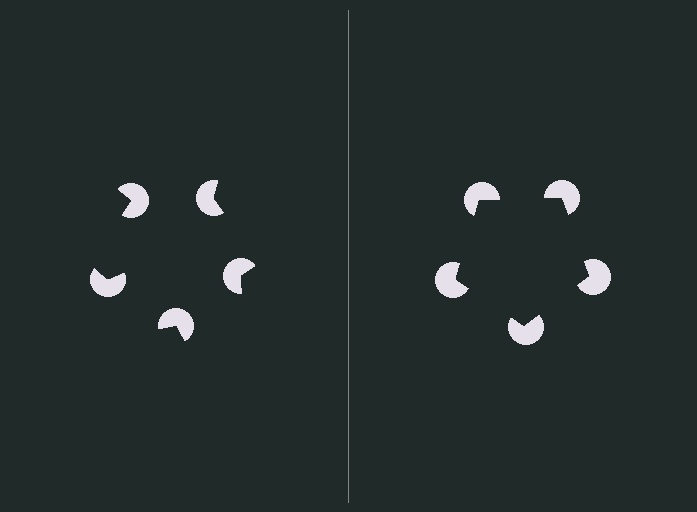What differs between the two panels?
The pac-man discs are positioned identically on both sides; only the wedge orientations differ. On the right they align to a pentagon; on the left they are misaligned.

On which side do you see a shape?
An illusory pentagon appears on the right side. On the left side the wedge cuts are rotated, so no coherent shape forms.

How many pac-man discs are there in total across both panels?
10 — 5 on each side.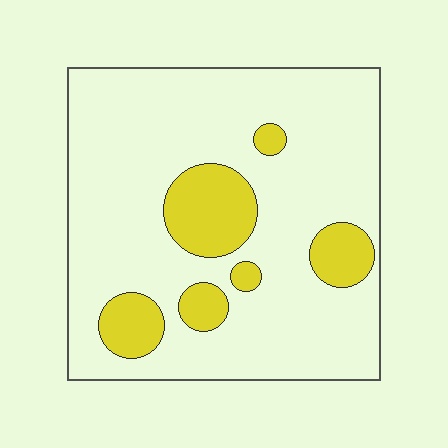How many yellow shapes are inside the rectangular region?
6.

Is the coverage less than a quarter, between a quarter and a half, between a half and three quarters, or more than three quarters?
Less than a quarter.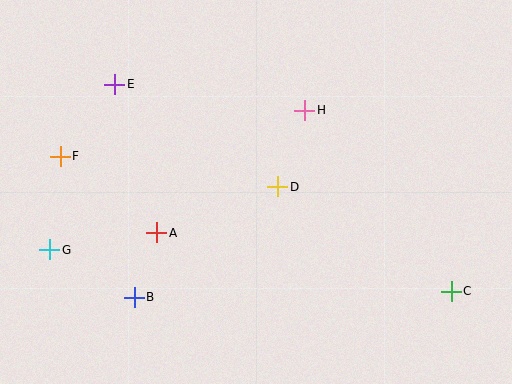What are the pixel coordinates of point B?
Point B is at (134, 297).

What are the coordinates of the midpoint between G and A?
The midpoint between G and A is at (103, 241).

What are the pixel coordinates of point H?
Point H is at (305, 110).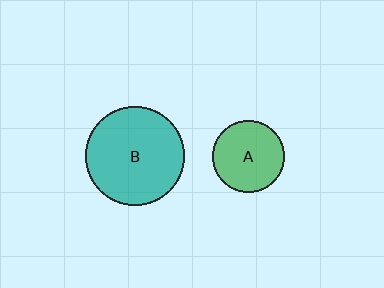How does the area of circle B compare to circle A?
Approximately 1.9 times.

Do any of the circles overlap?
No, none of the circles overlap.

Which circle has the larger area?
Circle B (teal).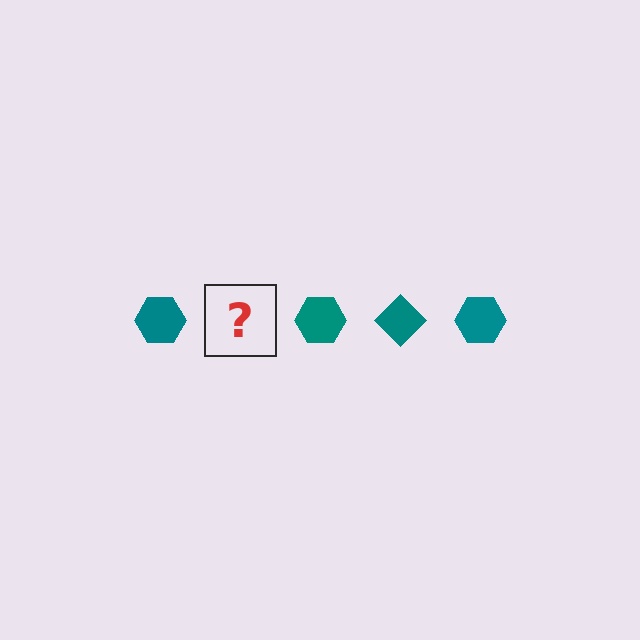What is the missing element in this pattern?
The missing element is a teal diamond.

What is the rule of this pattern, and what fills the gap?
The rule is that the pattern cycles through hexagon, diamond shapes in teal. The gap should be filled with a teal diamond.